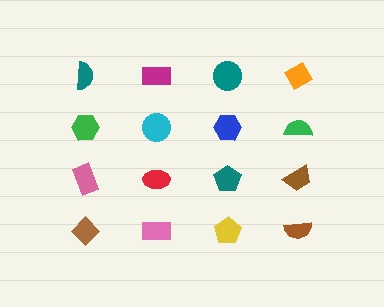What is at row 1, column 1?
A teal semicircle.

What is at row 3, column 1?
A pink rectangle.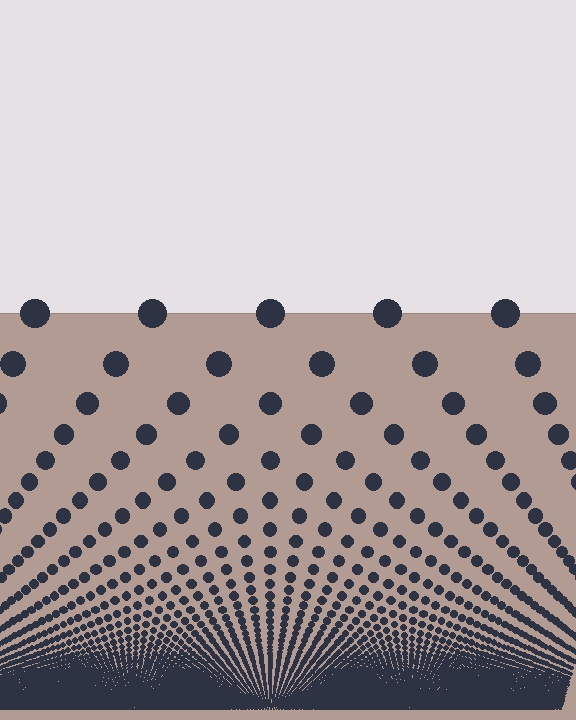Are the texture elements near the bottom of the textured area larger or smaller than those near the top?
Smaller. The gradient is inverted — elements near the bottom are smaller and denser.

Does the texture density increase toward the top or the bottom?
Density increases toward the bottom.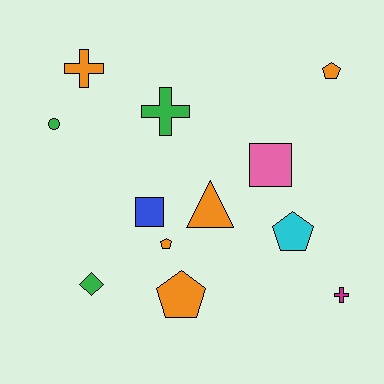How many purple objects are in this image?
There are no purple objects.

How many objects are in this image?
There are 12 objects.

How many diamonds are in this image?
There is 1 diamond.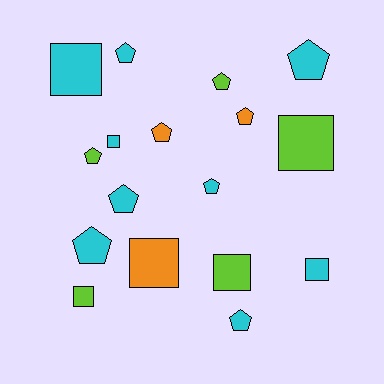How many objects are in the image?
There are 17 objects.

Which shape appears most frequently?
Pentagon, with 10 objects.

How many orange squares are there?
There is 1 orange square.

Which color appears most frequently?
Cyan, with 9 objects.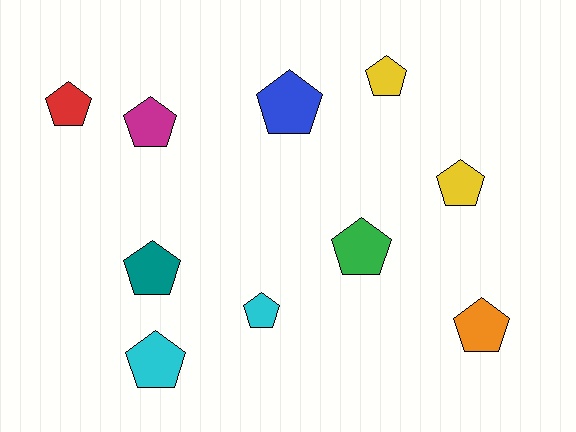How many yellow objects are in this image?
There are 2 yellow objects.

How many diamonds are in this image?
There are no diamonds.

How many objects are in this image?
There are 10 objects.